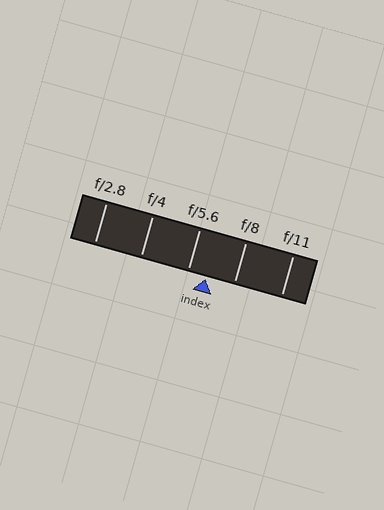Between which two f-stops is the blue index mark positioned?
The index mark is between f/5.6 and f/8.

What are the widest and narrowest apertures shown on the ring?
The widest aperture shown is f/2.8 and the narrowest is f/11.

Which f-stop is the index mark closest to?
The index mark is closest to f/5.6.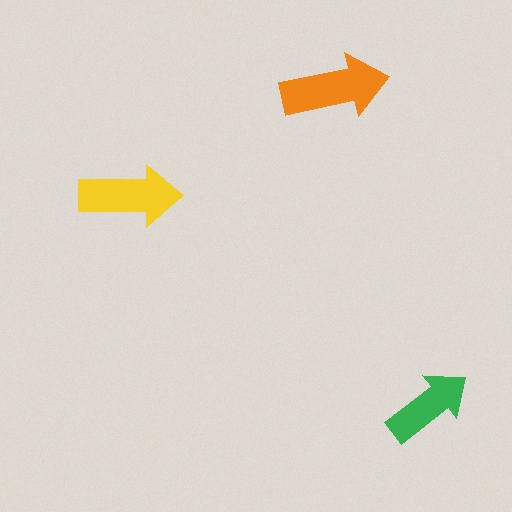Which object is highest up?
The orange arrow is topmost.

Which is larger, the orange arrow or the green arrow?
The orange one.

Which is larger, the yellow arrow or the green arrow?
The yellow one.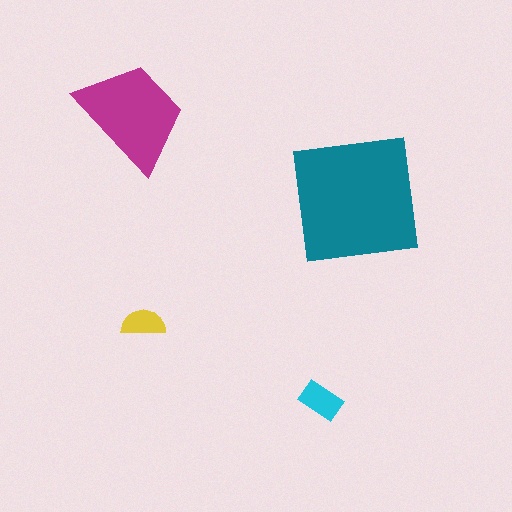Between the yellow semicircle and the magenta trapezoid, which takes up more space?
The magenta trapezoid.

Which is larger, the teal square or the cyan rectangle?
The teal square.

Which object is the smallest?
The yellow semicircle.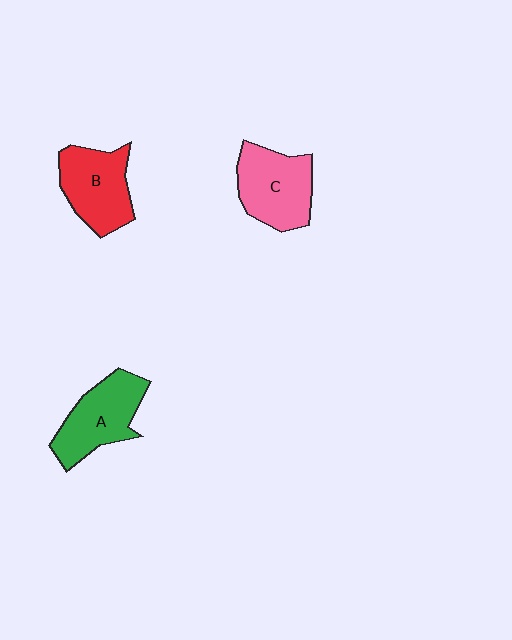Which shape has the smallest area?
Shape B (red).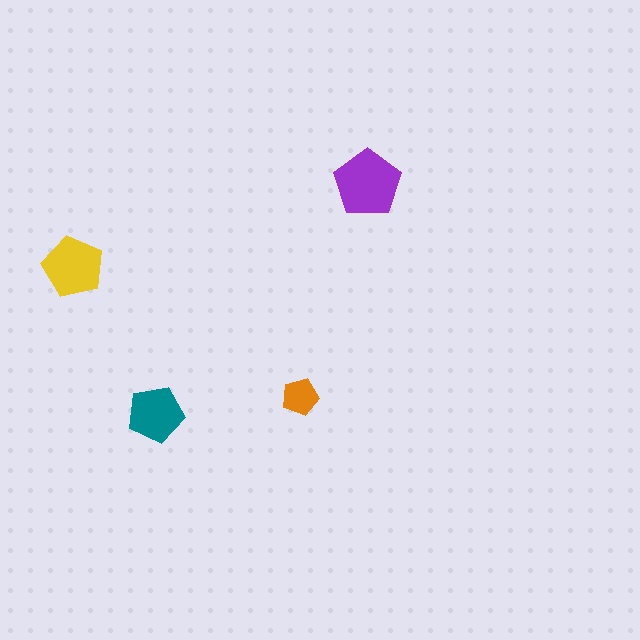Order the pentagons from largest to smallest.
the purple one, the yellow one, the teal one, the orange one.